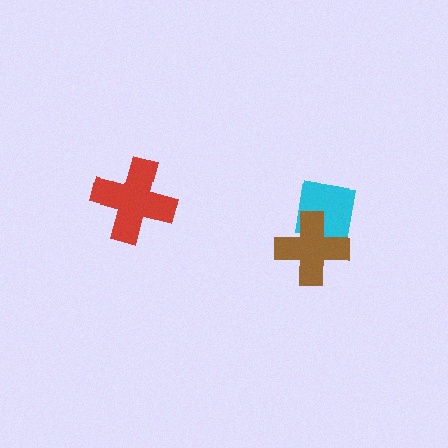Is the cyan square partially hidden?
Yes, it is partially covered by another shape.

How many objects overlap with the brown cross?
1 object overlaps with the brown cross.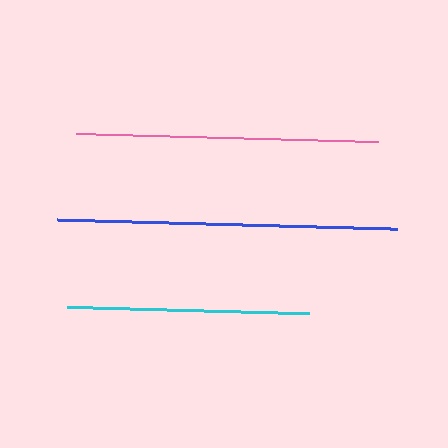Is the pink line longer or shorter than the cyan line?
The pink line is longer than the cyan line.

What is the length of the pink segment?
The pink segment is approximately 302 pixels long.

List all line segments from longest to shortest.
From longest to shortest: blue, pink, cyan.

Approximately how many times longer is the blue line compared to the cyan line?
The blue line is approximately 1.4 times the length of the cyan line.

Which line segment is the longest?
The blue line is the longest at approximately 340 pixels.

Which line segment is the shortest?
The cyan line is the shortest at approximately 243 pixels.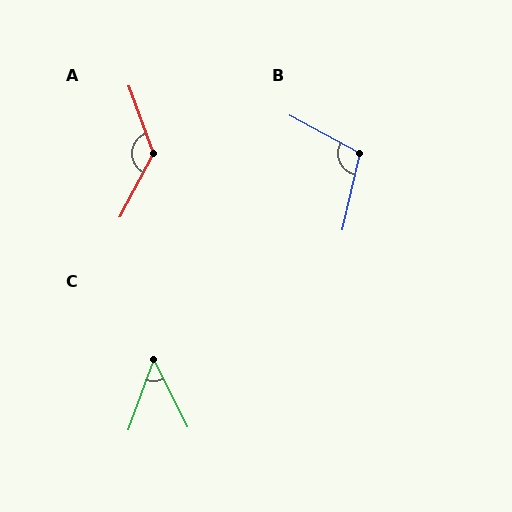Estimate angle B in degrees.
Approximately 105 degrees.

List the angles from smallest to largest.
C (46°), B (105°), A (132°).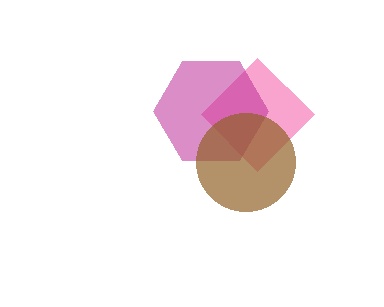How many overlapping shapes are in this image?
There are 3 overlapping shapes in the image.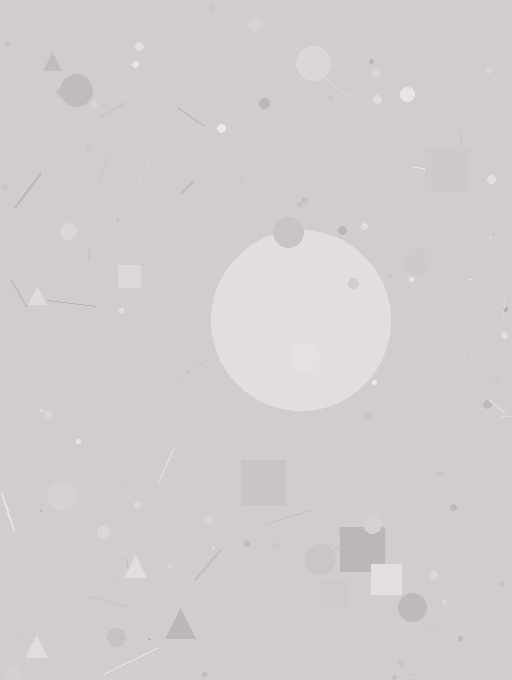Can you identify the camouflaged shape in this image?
The camouflaged shape is a circle.